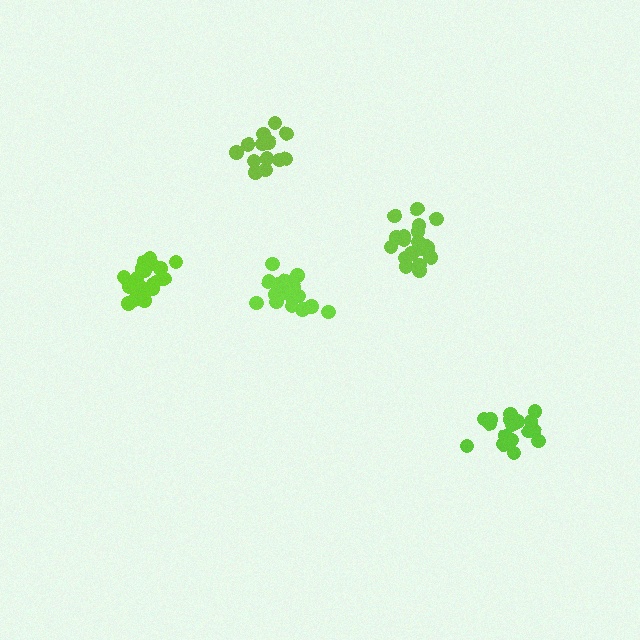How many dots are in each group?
Group 1: 18 dots, Group 2: 20 dots, Group 3: 15 dots, Group 4: 20 dots, Group 5: 19 dots (92 total).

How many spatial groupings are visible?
There are 5 spatial groupings.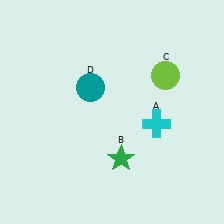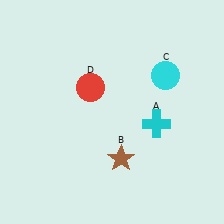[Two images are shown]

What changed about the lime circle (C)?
In Image 1, C is lime. In Image 2, it changed to cyan.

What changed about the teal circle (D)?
In Image 1, D is teal. In Image 2, it changed to red.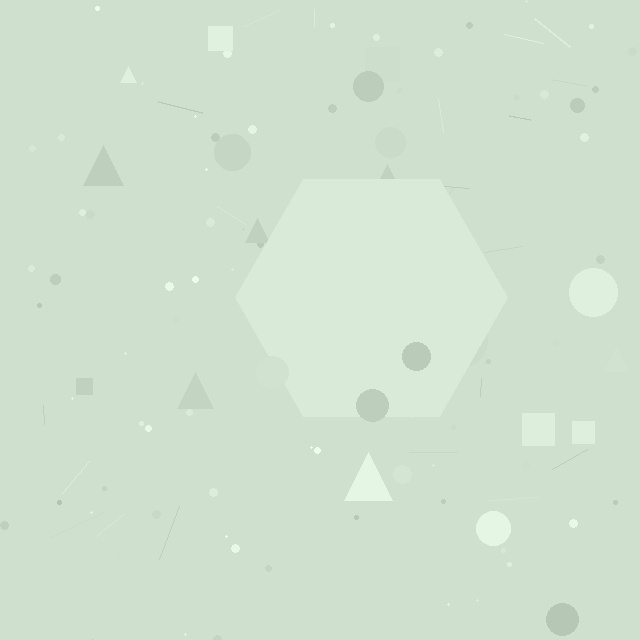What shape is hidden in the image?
A hexagon is hidden in the image.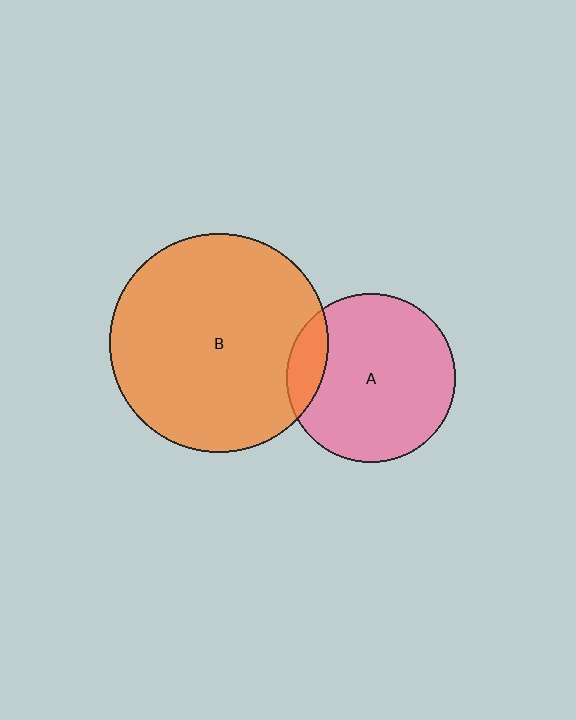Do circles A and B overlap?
Yes.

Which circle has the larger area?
Circle B (orange).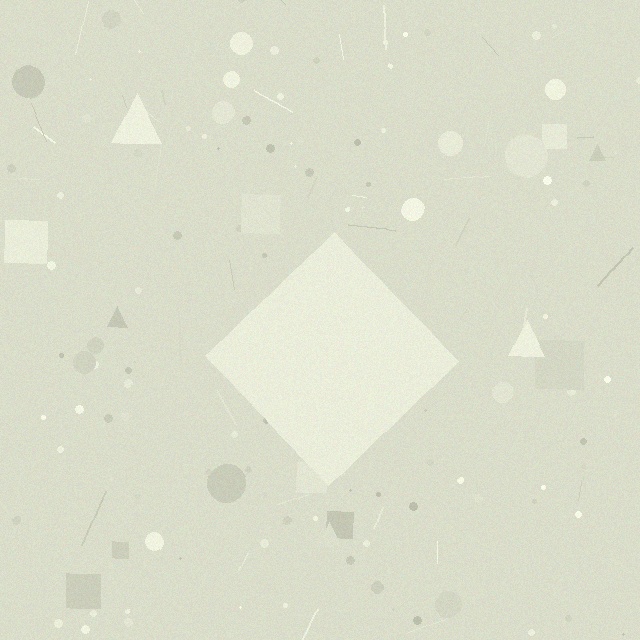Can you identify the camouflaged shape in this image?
The camouflaged shape is a diamond.